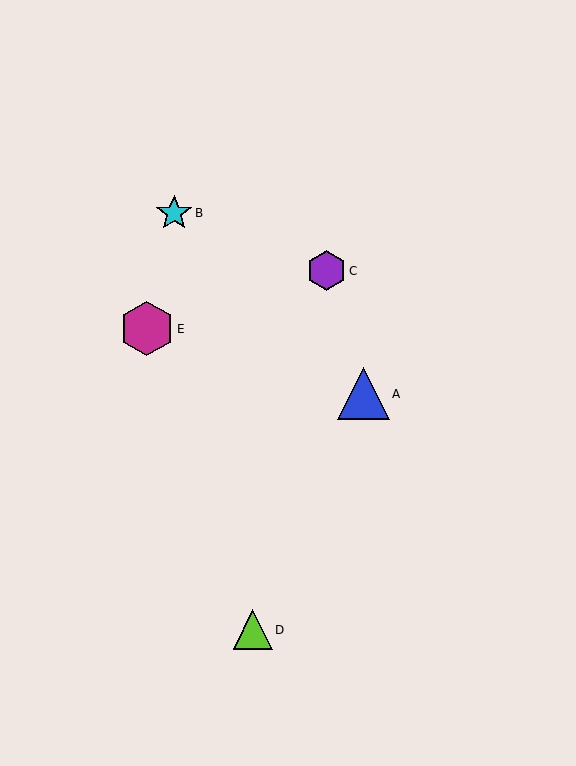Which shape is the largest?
The magenta hexagon (labeled E) is the largest.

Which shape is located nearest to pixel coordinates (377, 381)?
The blue triangle (labeled A) at (363, 394) is nearest to that location.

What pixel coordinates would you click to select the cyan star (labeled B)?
Click at (174, 213) to select the cyan star B.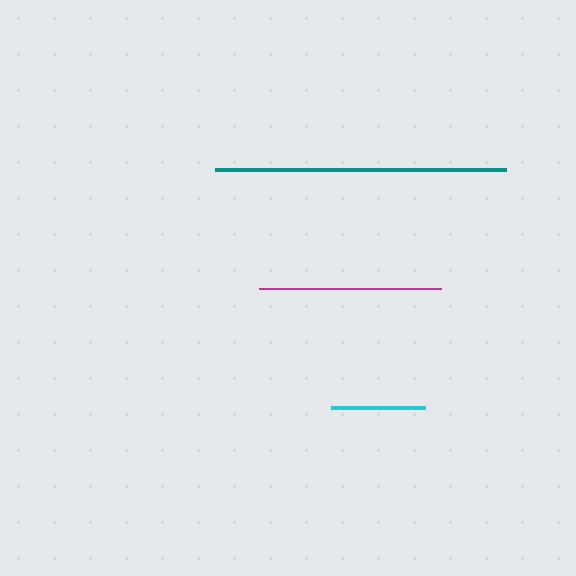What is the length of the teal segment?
The teal segment is approximately 291 pixels long.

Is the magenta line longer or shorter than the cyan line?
The magenta line is longer than the cyan line.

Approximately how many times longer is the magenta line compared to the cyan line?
The magenta line is approximately 1.9 times the length of the cyan line.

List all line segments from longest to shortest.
From longest to shortest: teal, magenta, cyan.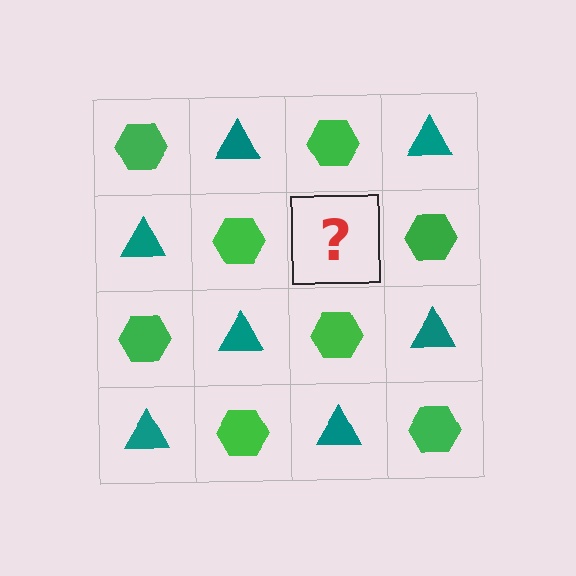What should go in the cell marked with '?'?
The missing cell should contain a teal triangle.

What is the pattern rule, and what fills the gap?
The rule is that it alternates green hexagon and teal triangle in a checkerboard pattern. The gap should be filled with a teal triangle.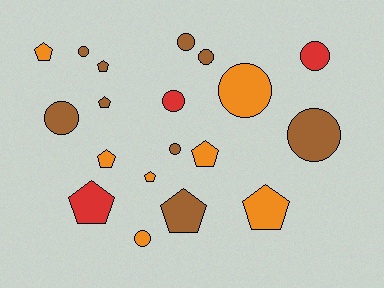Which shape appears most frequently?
Circle, with 10 objects.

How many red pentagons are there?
There is 1 red pentagon.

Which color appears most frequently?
Brown, with 9 objects.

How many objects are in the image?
There are 19 objects.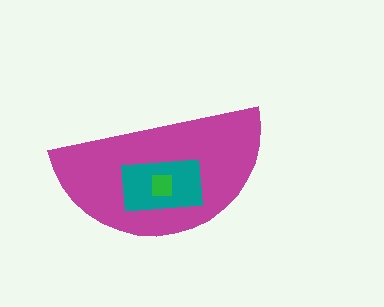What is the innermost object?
The green square.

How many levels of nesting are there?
3.